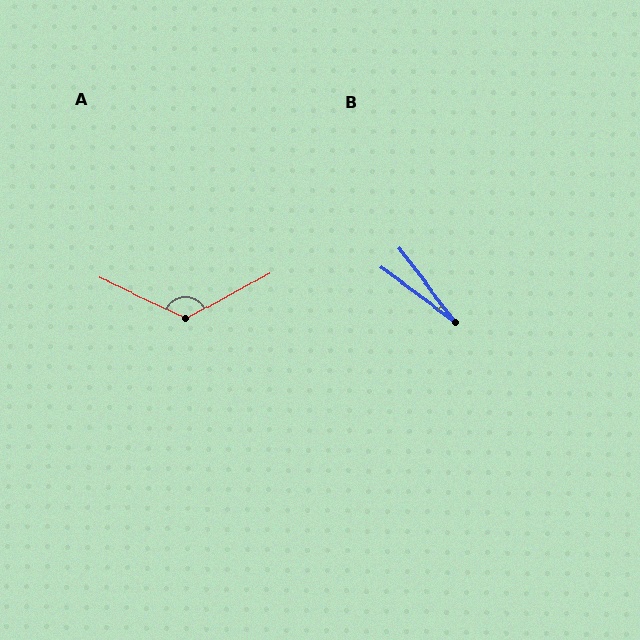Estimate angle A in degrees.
Approximately 127 degrees.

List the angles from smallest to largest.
B (16°), A (127°).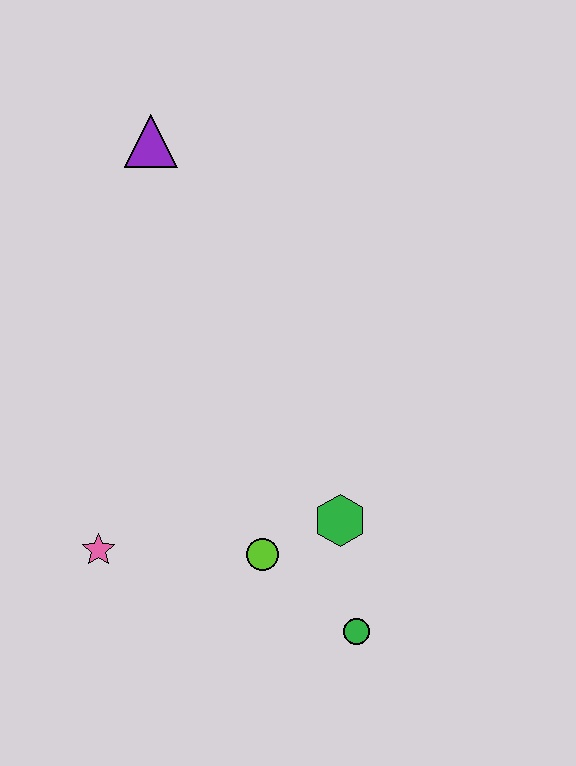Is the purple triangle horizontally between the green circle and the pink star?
Yes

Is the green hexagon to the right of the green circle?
No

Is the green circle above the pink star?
No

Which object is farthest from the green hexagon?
The purple triangle is farthest from the green hexagon.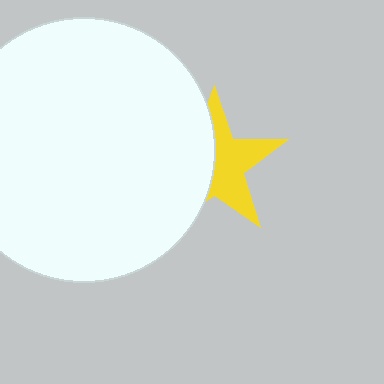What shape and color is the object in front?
The object in front is a white circle.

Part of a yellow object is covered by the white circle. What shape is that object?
It is a star.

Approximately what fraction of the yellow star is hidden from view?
Roughly 48% of the yellow star is hidden behind the white circle.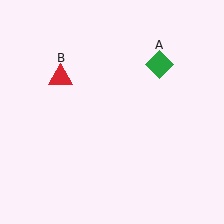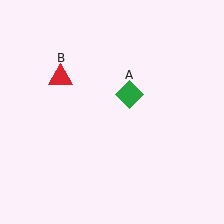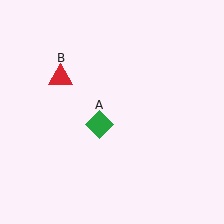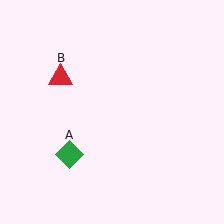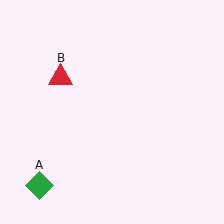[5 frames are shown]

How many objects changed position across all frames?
1 object changed position: green diamond (object A).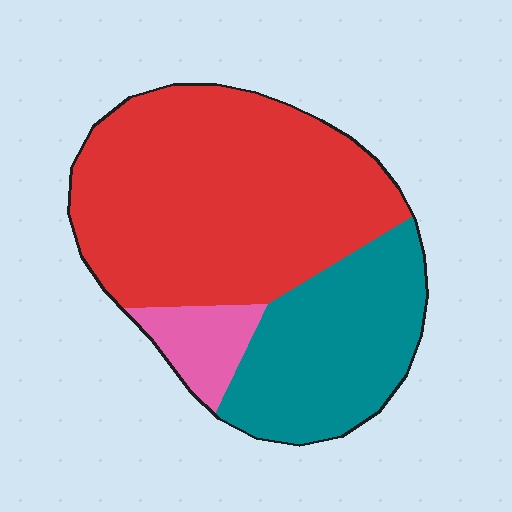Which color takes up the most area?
Red, at roughly 60%.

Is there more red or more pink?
Red.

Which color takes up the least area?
Pink, at roughly 10%.